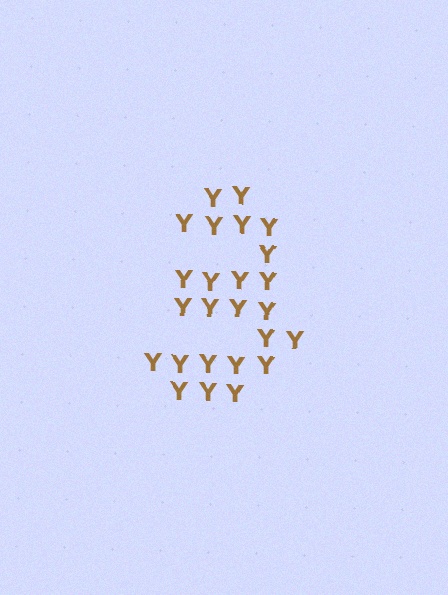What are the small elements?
The small elements are letter Y's.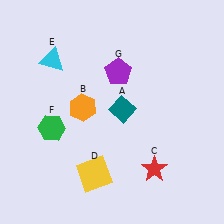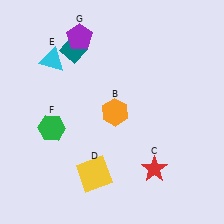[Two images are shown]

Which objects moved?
The objects that moved are: the teal diamond (A), the orange hexagon (B), the purple pentagon (G).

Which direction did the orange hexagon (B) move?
The orange hexagon (B) moved right.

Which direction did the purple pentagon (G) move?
The purple pentagon (G) moved left.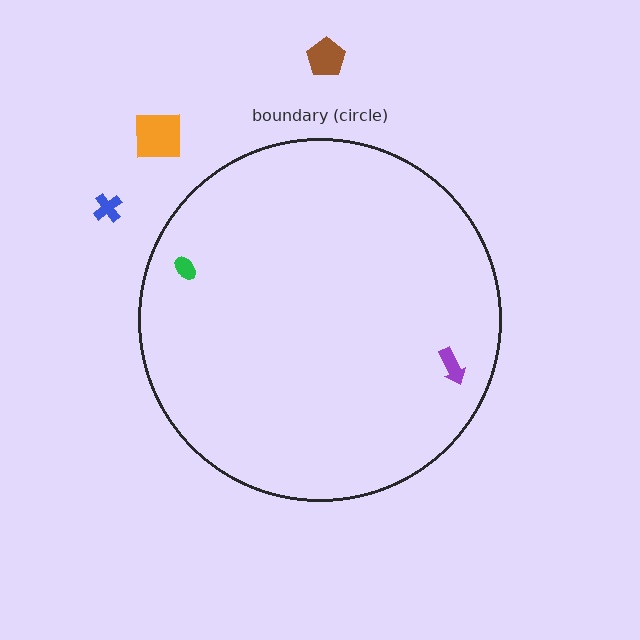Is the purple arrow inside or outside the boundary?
Inside.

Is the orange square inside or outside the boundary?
Outside.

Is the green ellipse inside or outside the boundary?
Inside.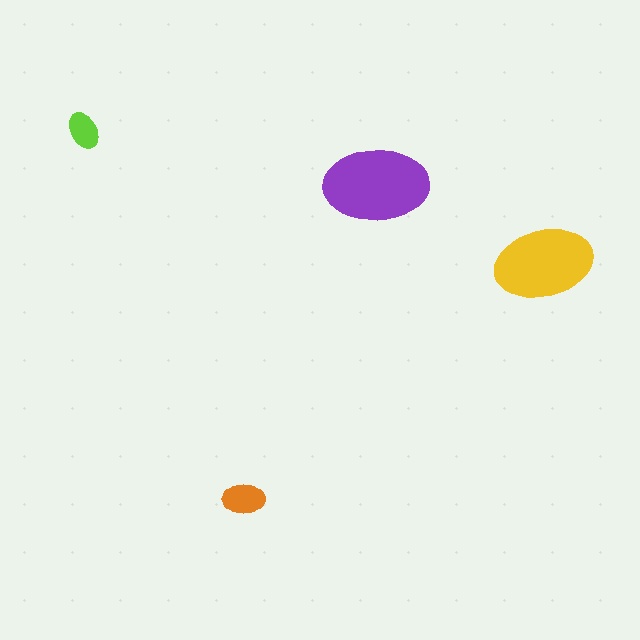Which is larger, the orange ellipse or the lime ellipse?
The orange one.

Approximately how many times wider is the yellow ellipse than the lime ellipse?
About 2.5 times wider.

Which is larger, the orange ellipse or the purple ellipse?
The purple one.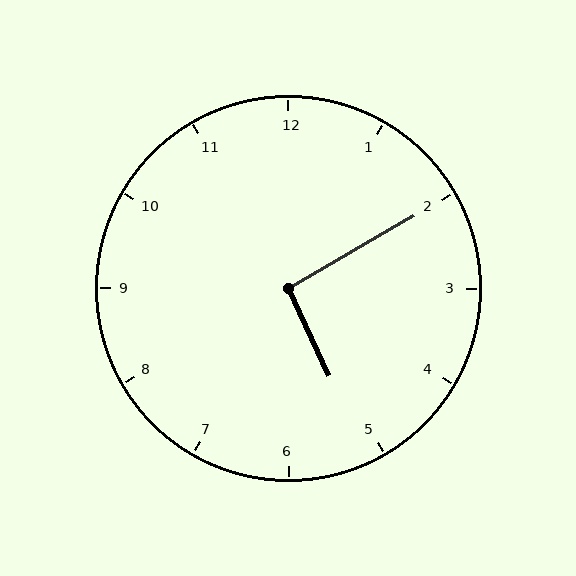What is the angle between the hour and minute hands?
Approximately 95 degrees.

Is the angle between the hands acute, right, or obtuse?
It is right.